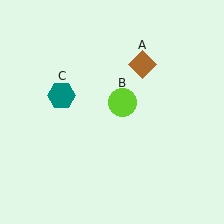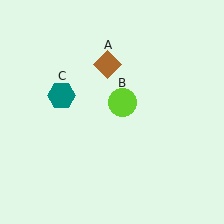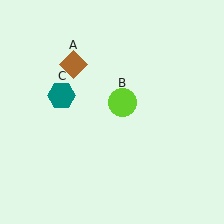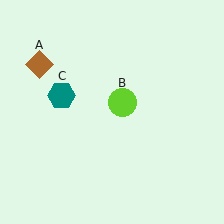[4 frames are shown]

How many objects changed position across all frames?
1 object changed position: brown diamond (object A).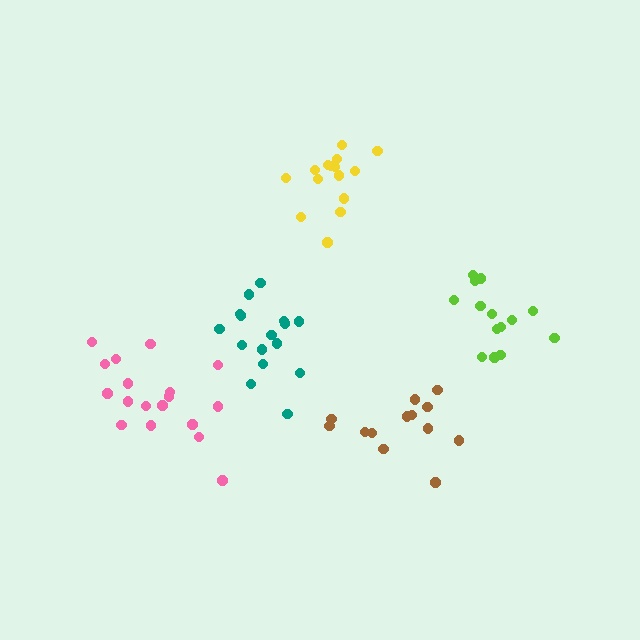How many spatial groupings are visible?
There are 5 spatial groupings.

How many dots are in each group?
Group 1: 15 dots, Group 2: 14 dots, Group 3: 13 dots, Group 4: 18 dots, Group 5: 16 dots (76 total).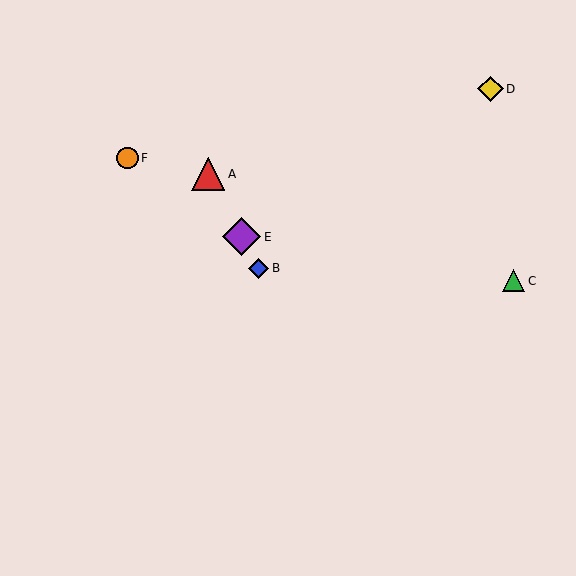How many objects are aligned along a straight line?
3 objects (A, B, E) are aligned along a straight line.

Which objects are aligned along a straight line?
Objects A, B, E are aligned along a straight line.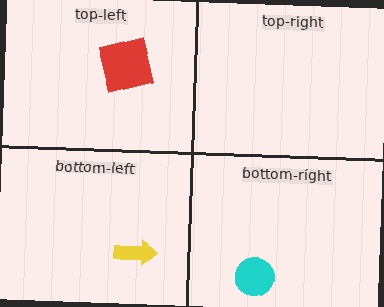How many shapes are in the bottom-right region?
1.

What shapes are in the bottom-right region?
The cyan circle.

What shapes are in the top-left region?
The red square.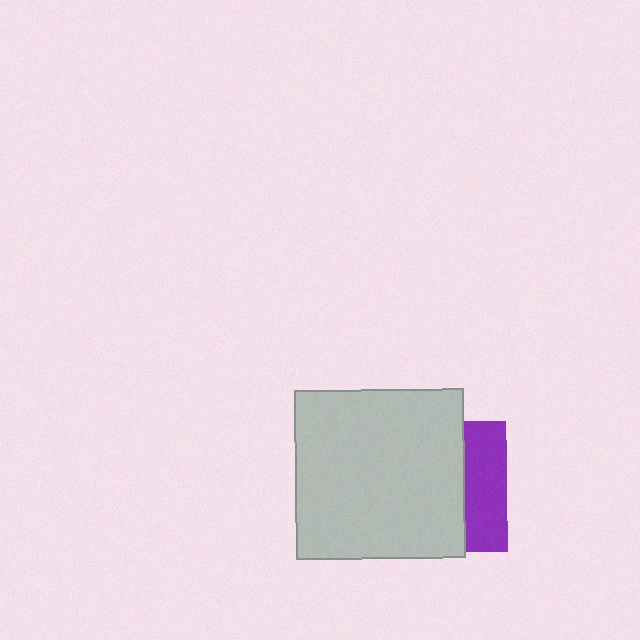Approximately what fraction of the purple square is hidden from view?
Roughly 68% of the purple square is hidden behind the light gray square.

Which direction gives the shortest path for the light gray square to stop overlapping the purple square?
Moving left gives the shortest separation.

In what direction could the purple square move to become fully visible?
The purple square could move right. That would shift it out from behind the light gray square entirely.